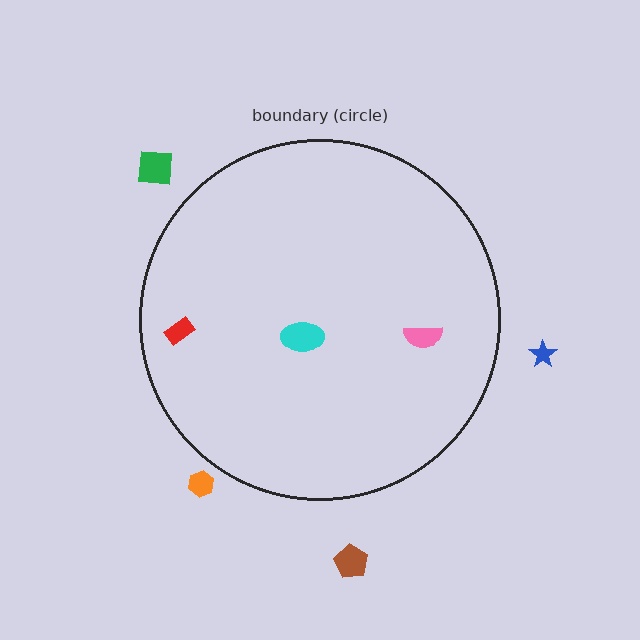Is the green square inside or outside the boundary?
Outside.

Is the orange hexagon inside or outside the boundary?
Outside.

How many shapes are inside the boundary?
3 inside, 4 outside.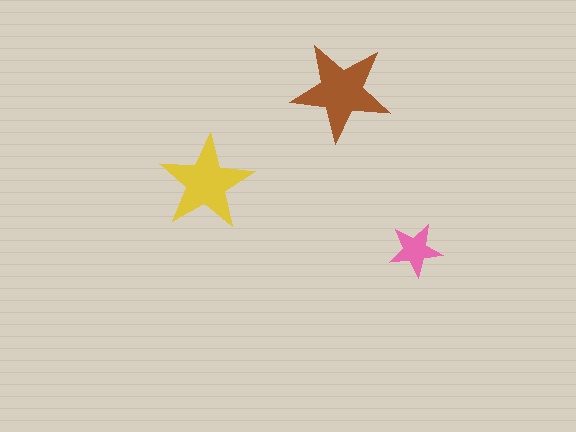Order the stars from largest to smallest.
the brown one, the yellow one, the pink one.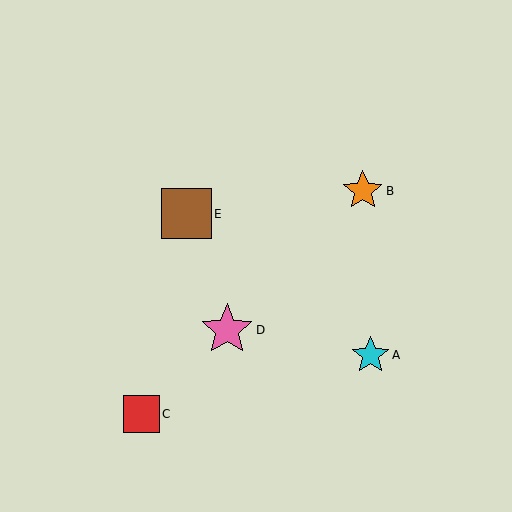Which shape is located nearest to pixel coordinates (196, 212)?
The brown square (labeled E) at (186, 214) is nearest to that location.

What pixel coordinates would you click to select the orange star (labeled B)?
Click at (363, 191) to select the orange star B.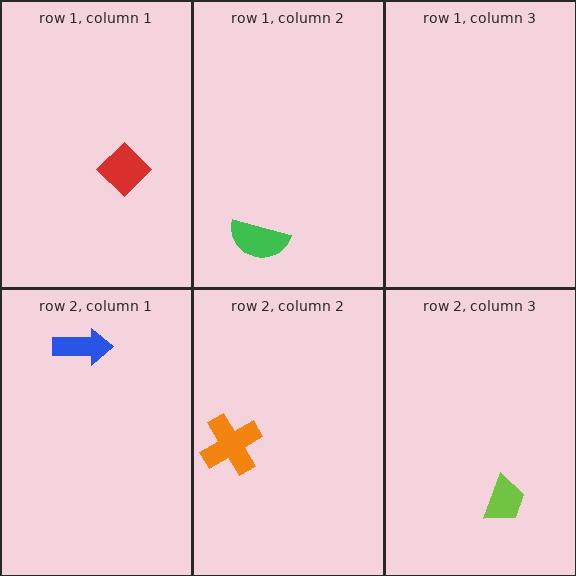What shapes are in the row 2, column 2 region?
The orange cross.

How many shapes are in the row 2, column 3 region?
1.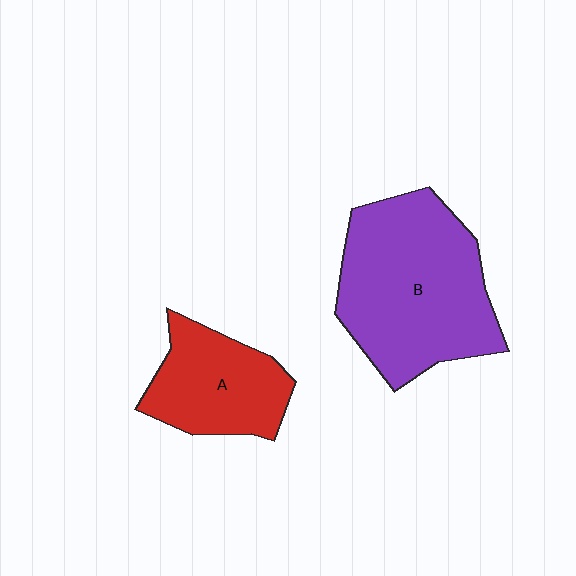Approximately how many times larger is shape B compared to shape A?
Approximately 1.8 times.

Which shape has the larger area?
Shape B (purple).